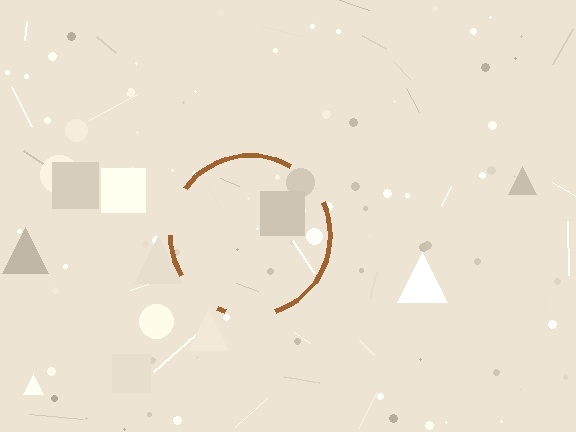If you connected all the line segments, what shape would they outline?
They would outline a circle.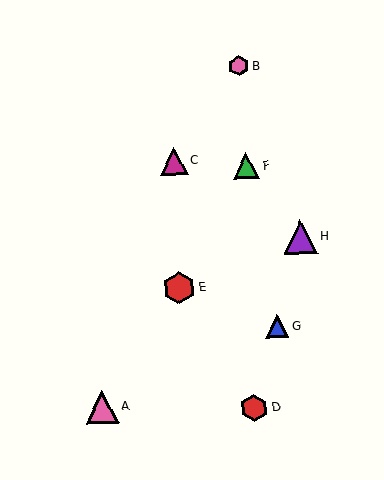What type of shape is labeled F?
Shape F is a green triangle.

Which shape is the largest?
The purple triangle (labeled H) is the largest.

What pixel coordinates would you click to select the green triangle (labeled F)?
Click at (246, 166) to select the green triangle F.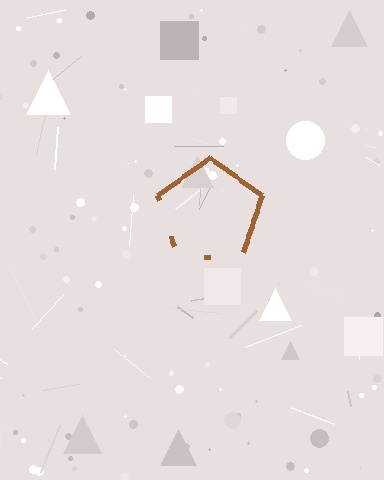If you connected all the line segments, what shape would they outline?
They would outline a pentagon.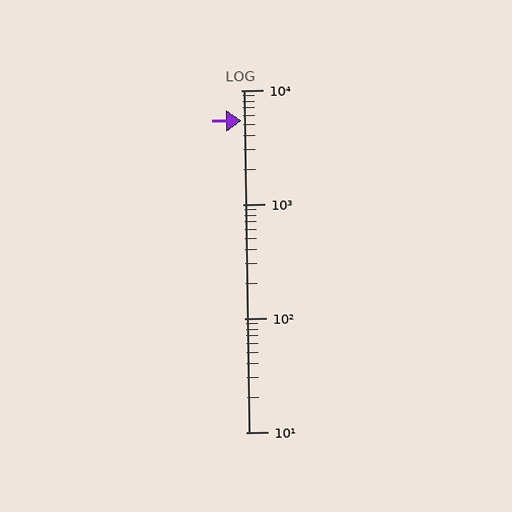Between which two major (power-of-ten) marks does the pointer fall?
The pointer is between 1000 and 10000.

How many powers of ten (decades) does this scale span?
The scale spans 3 decades, from 10 to 10000.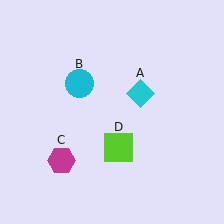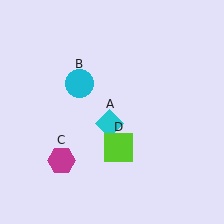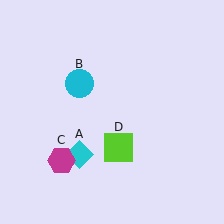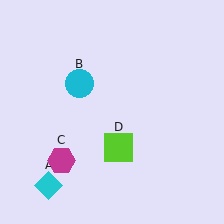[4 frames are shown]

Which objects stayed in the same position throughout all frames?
Cyan circle (object B) and magenta hexagon (object C) and lime square (object D) remained stationary.